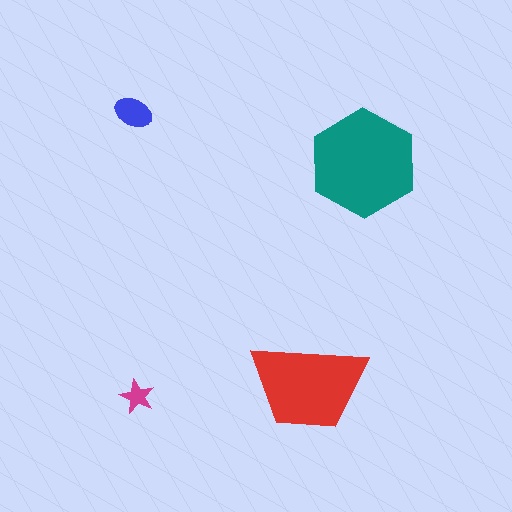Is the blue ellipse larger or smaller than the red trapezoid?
Smaller.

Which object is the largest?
The teal hexagon.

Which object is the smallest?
The magenta star.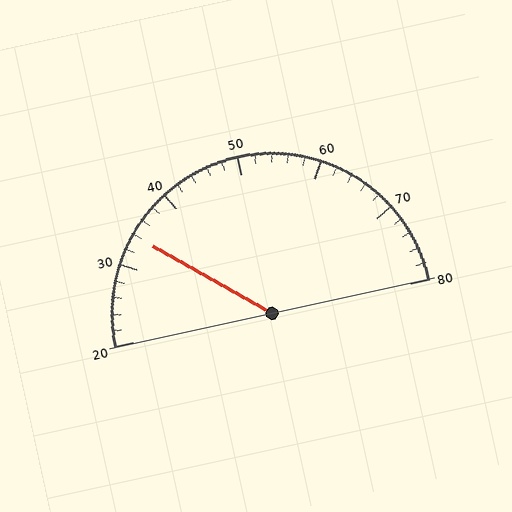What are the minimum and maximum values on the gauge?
The gauge ranges from 20 to 80.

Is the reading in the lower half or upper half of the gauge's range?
The reading is in the lower half of the range (20 to 80).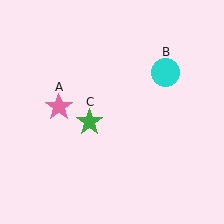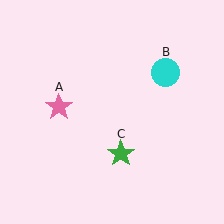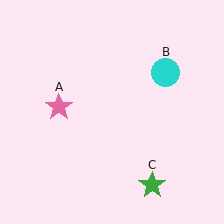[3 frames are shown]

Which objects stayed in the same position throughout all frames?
Pink star (object A) and cyan circle (object B) remained stationary.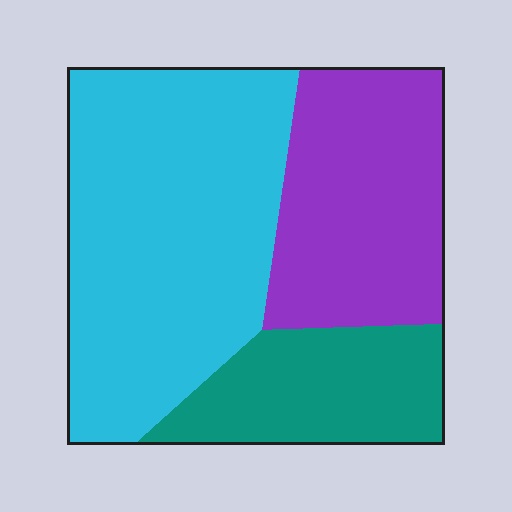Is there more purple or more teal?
Purple.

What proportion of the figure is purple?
Purple covers 30% of the figure.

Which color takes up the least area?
Teal, at roughly 20%.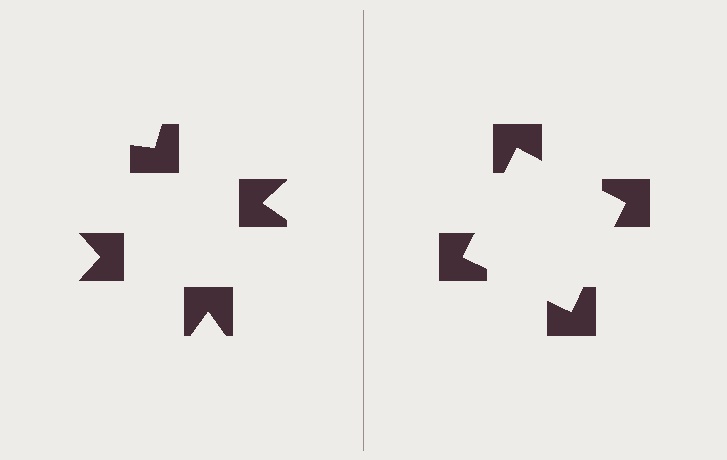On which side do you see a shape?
An illusory square appears on the right side. On the left side the wedge cuts are rotated, so no coherent shape forms.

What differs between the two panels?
The notched squares are positioned identically on both sides; only the wedge orientations differ. On the right they align to a square; on the left they are misaligned.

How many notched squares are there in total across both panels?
8 — 4 on each side.